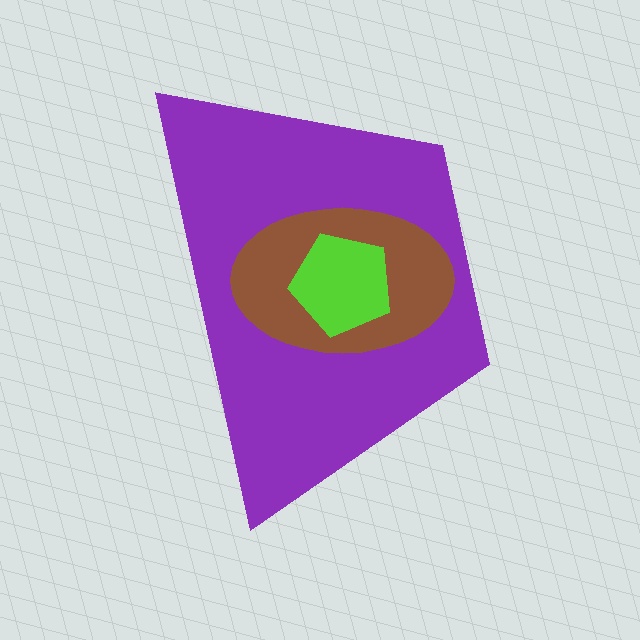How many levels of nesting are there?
3.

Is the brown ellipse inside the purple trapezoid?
Yes.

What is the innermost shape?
The lime pentagon.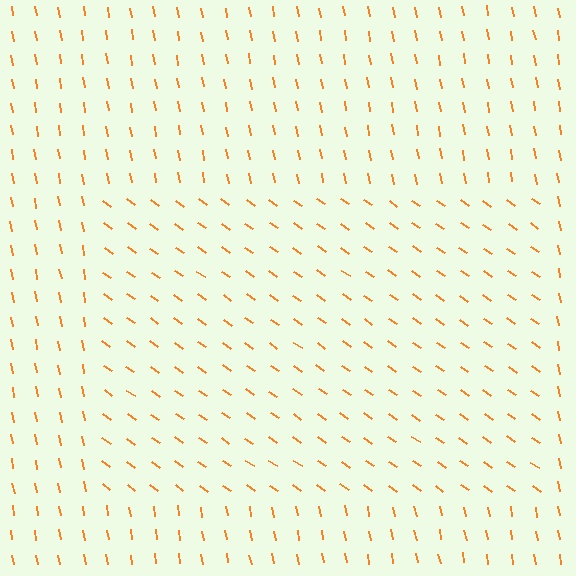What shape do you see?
I see a rectangle.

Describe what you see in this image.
The image is filled with small orange line segments. A rectangle region in the image has lines oriented differently from the surrounding lines, creating a visible texture boundary.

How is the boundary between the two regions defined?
The boundary is defined purely by a change in line orientation (approximately 45 degrees difference). All lines are the same color and thickness.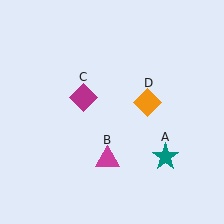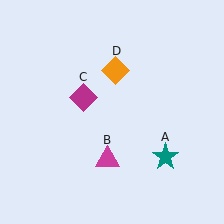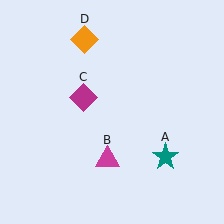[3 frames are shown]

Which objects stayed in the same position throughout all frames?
Teal star (object A) and magenta triangle (object B) and magenta diamond (object C) remained stationary.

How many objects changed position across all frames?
1 object changed position: orange diamond (object D).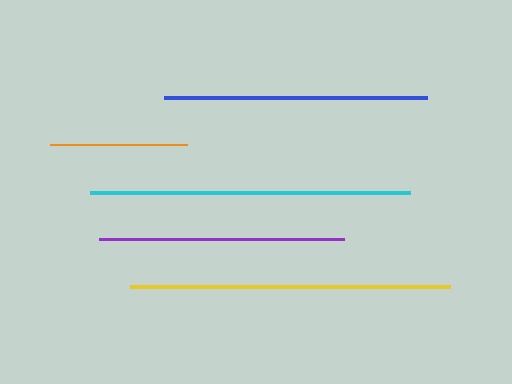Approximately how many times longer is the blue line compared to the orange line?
The blue line is approximately 1.9 times the length of the orange line.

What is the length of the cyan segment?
The cyan segment is approximately 320 pixels long.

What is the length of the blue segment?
The blue segment is approximately 262 pixels long.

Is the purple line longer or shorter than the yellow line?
The yellow line is longer than the purple line.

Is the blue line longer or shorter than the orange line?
The blue line is longer than the orange line.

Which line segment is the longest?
The cyan line is the longest at approximately 320 pixels.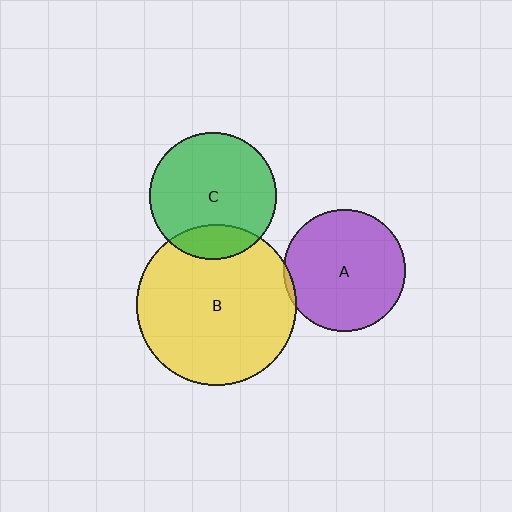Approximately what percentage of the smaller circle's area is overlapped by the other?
Approximately 5%.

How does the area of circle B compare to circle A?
Approximately 1.7 times.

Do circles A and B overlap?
Yes.